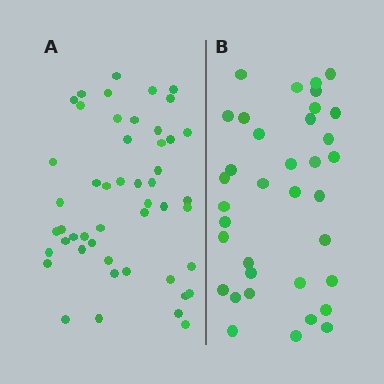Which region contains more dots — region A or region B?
Region A (the left region) has more dots.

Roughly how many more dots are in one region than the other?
Region A has approximately 15 more dots than region B.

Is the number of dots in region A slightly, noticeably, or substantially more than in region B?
Region A has noticeably more, but not dramatically so. The ratio is roughly 1.4 to 1.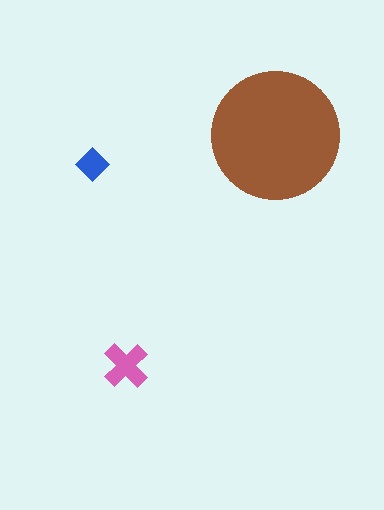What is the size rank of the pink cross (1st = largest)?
2nd.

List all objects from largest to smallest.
The brown circle, the pink cross, the blue diamond.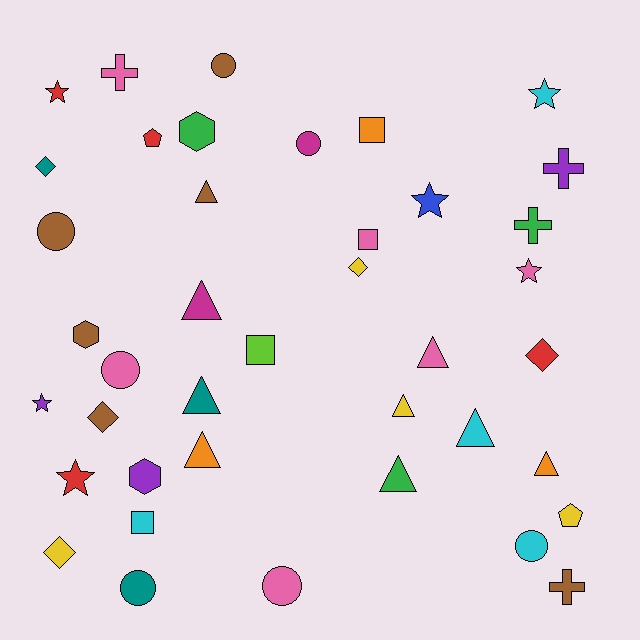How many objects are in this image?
There are 40 objects.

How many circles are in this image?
There are 7 circles.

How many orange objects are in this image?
There are 3 orange objects.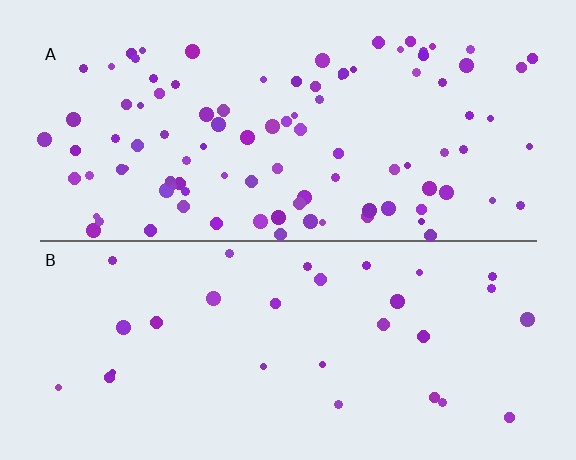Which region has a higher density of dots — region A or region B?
A (the top).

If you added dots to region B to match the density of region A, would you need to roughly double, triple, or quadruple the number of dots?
Approximately triple.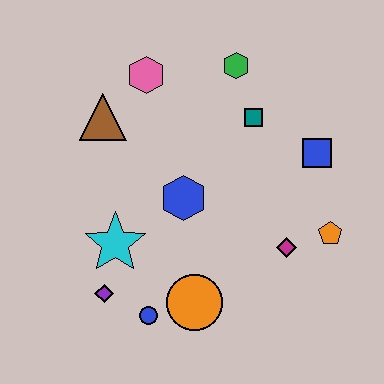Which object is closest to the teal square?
The green hexagon is closest to the teal square.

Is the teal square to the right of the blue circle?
Yes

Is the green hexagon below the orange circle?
No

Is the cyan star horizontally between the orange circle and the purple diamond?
Yes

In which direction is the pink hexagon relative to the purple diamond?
The pink hexagon is above the purple diamond.